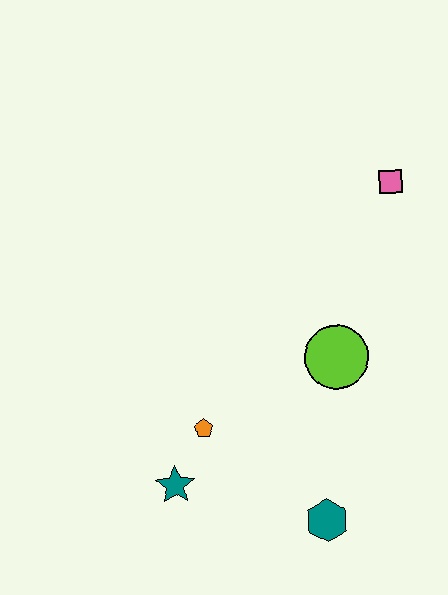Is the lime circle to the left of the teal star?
No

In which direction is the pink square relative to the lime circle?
The pink square is above the lime circle.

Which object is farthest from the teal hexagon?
The pink square is farthest from the teal hexagon.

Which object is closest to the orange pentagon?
The teal star is closest to the orange pentagon.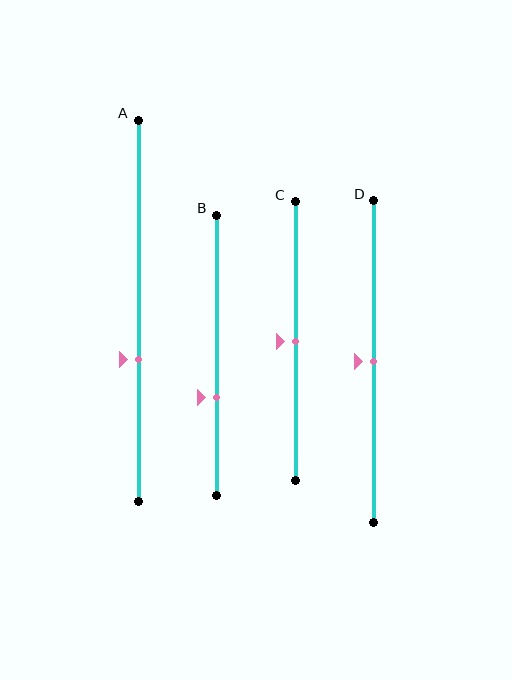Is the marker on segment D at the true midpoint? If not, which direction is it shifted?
Yes, the marker on segment D is at the true midpoint.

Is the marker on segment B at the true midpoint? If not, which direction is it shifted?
No, the marker on segment B is shifted downward by about 15% of the segment length.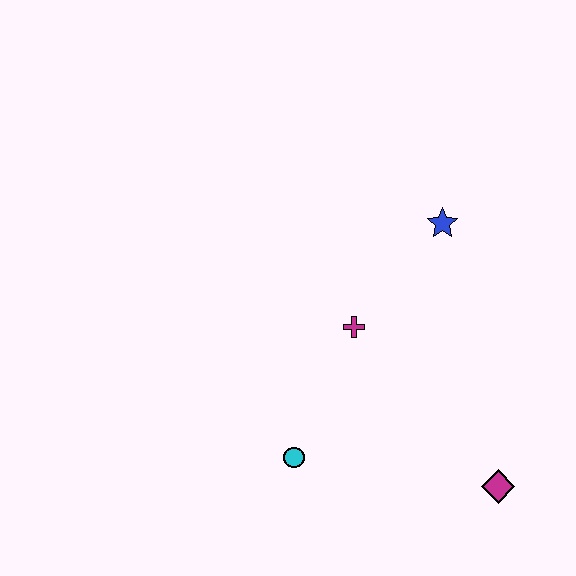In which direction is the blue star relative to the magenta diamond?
The blue star is above the magenta diamond.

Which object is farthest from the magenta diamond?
The blue star is farthest from the magenta diamond.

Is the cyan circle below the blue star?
Yes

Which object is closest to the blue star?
The magenta cross is closest to the blue star.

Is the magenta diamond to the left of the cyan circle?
No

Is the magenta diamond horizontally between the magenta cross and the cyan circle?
No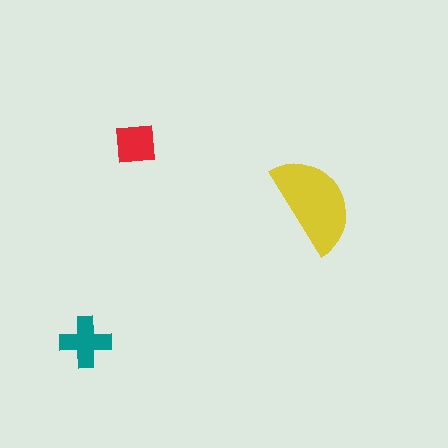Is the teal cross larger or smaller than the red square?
Larger.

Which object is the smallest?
The red square.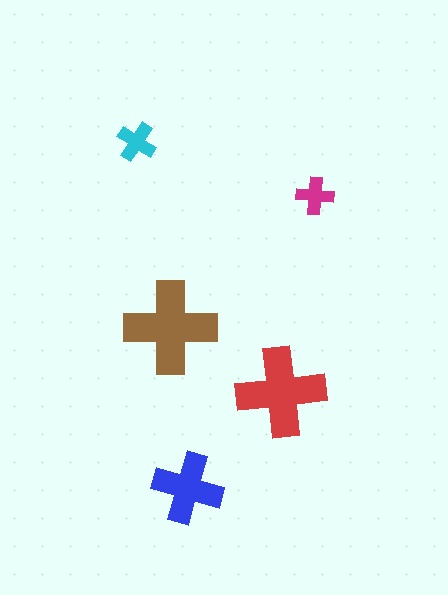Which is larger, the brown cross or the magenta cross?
The brown one.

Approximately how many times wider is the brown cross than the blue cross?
About 1.5 times wider.